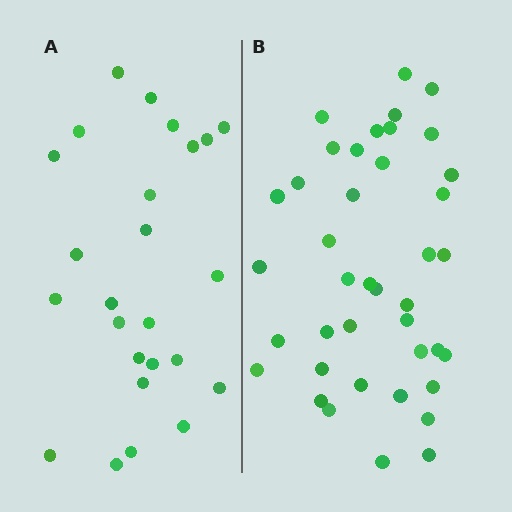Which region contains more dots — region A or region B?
Region B (the right region) has more dots.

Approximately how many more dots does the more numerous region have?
Region B has approximately 15 more dots than region A.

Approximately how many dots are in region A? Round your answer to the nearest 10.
About 20 dots. (The exact count is 25, which rounds to 20.)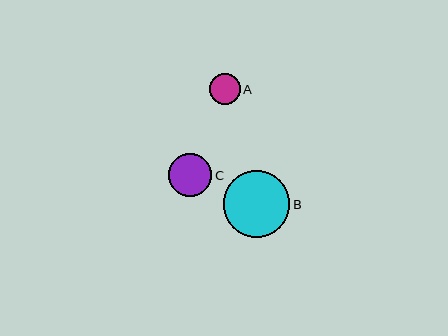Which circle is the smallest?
Circle A is the smallest with a size of approximately 31 pixels.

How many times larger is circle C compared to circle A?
Circle C is approximately 1.4 times the size of circle A.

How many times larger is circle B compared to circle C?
Circle B is approximately 1.5 times the size of circle C.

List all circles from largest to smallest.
From largest to smallest: B, C, A.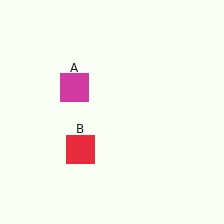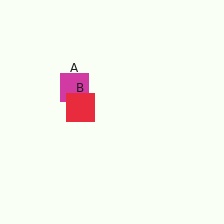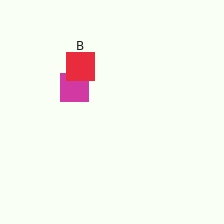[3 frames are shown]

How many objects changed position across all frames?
1 object changed position: red square (object B).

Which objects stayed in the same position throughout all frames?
Magenta square (object A) remained stationary.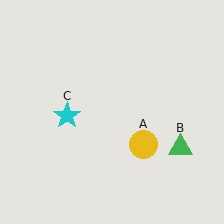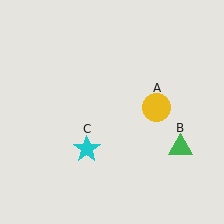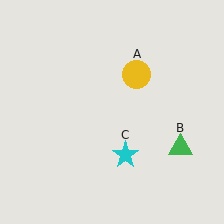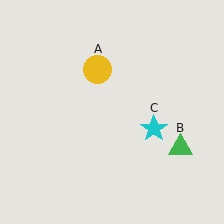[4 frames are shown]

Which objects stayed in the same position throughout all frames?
Green triangle (object B) remained stationary.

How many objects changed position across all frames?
2 objects changed position: yellow circle (object A), cyan star (object C).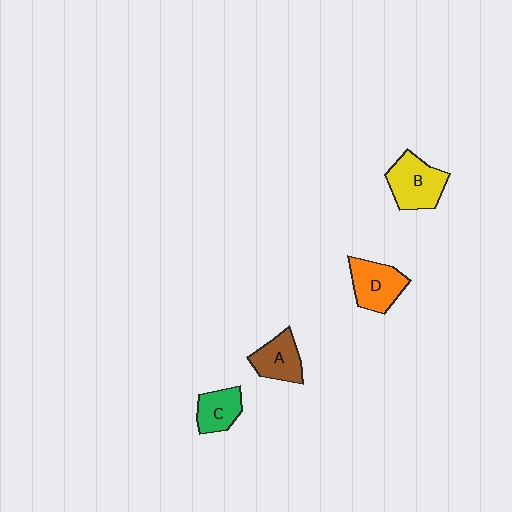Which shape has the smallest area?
Shape C (green).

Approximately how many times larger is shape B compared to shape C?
Approximately 1.5 times.